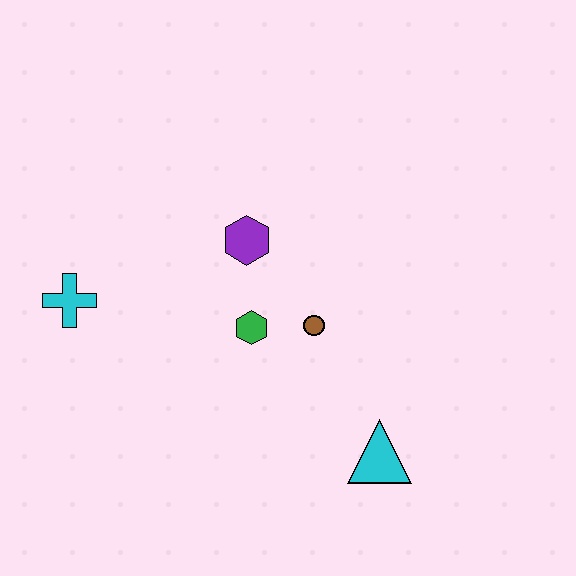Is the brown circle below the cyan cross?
Yes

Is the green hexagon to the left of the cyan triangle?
Yes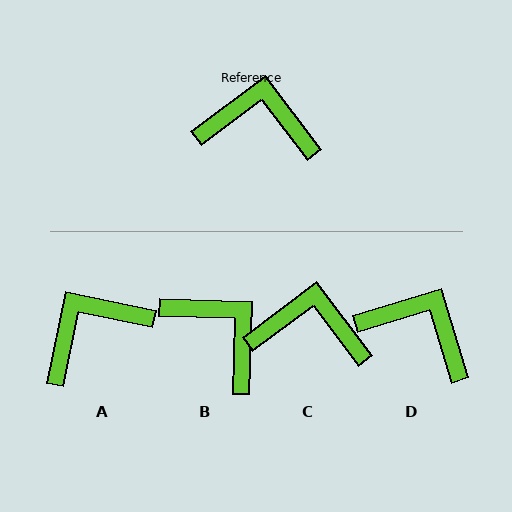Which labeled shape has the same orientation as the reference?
C.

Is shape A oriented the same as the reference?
No, it is off by about 42 degrees.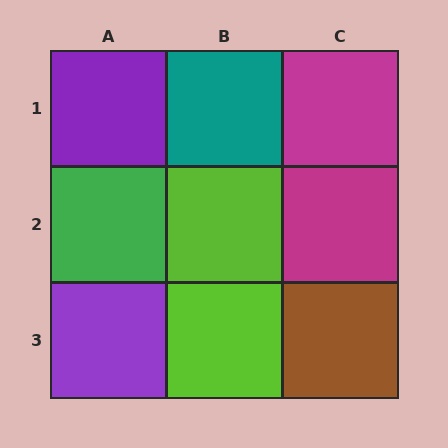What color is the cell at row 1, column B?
Teal.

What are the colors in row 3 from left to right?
Purple, lime, brown.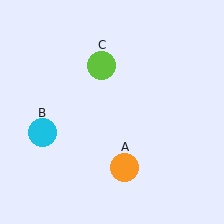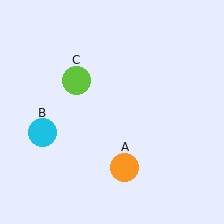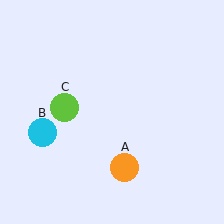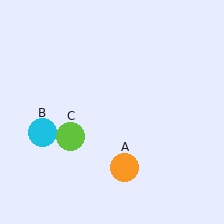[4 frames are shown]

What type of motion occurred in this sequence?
The lime circle (object C) rotated counterclockwise around the center of the scene.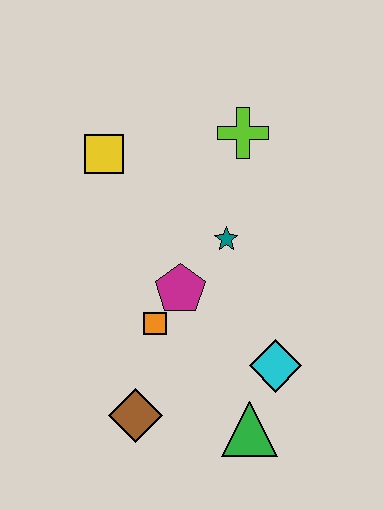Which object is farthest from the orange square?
The lime cross is farthest from the orange square.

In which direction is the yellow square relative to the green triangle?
The yellow square is above the green triangle.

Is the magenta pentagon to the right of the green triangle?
No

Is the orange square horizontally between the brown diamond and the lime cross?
Yes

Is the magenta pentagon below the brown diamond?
No